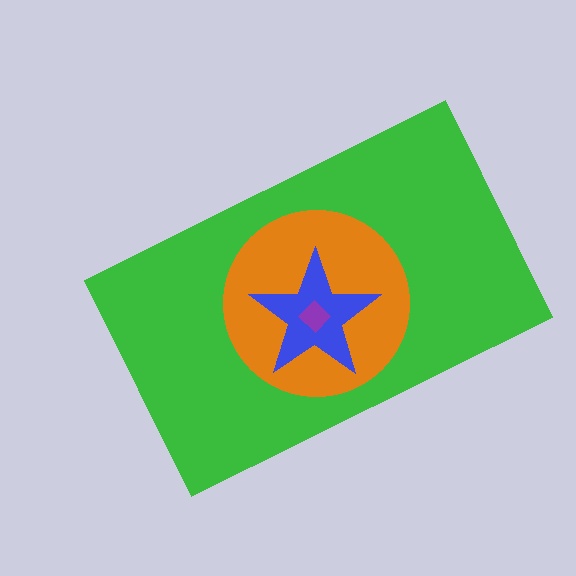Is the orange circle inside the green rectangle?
Yes.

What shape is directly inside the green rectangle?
The orange circle.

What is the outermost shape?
The green rectangle.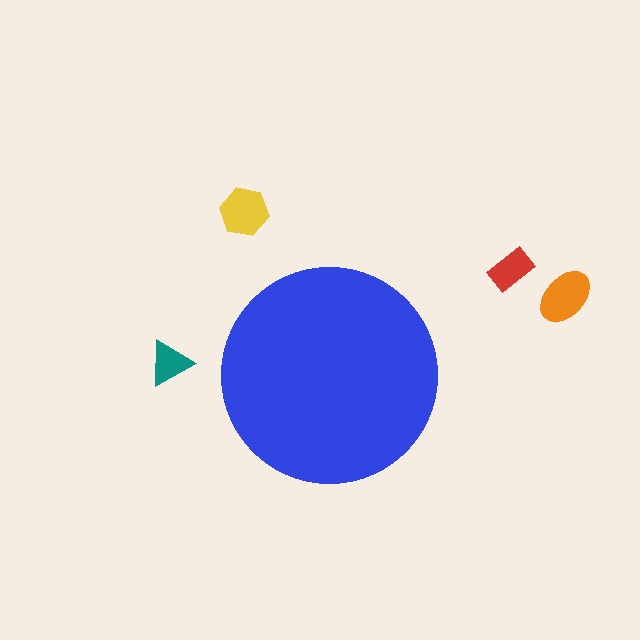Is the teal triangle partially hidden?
No, the teal triangle is fully visible.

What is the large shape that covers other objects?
A blue circle.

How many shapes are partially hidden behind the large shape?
0 shapes are partially hidden.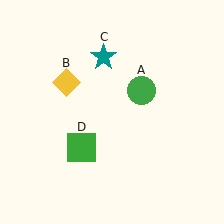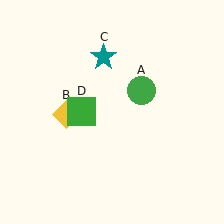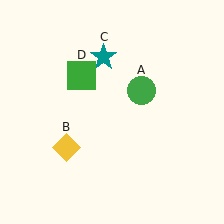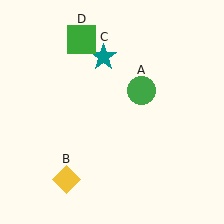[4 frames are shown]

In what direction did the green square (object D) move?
The green square (object D) moved up.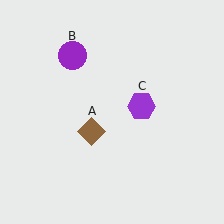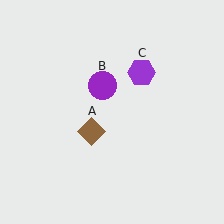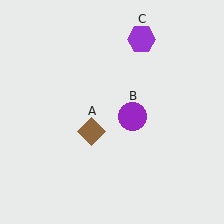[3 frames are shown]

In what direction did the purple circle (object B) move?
The purple circle (object B) moved down and to the right.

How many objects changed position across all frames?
2 objects changed position: purple circle (object B), purple hexagon (object C).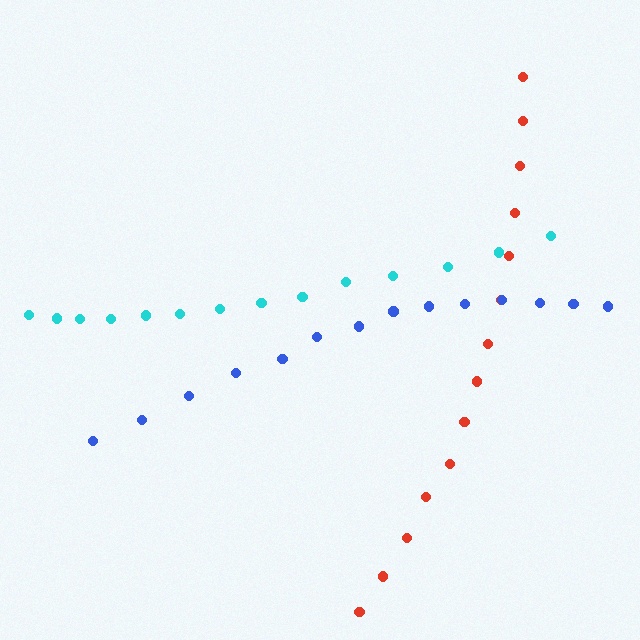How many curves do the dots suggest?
There are 3 distinct paths.